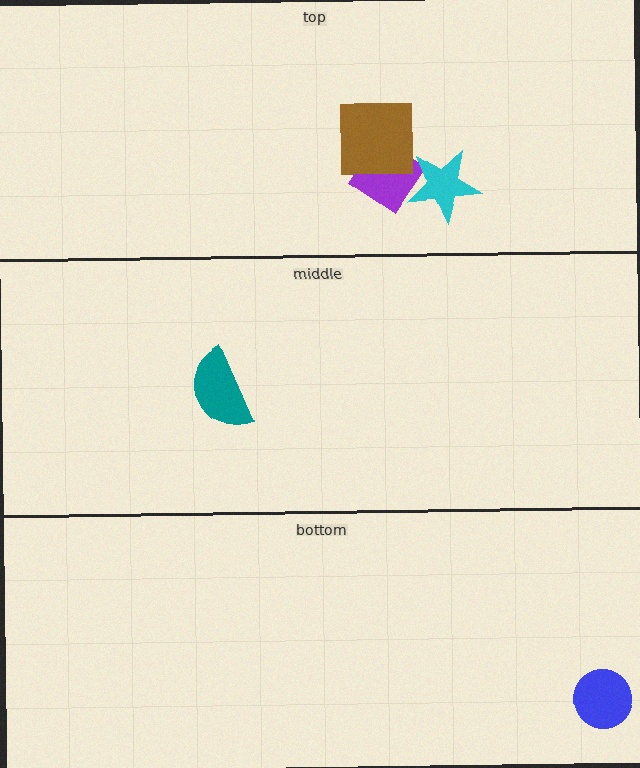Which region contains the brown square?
The top region.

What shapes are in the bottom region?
The blue circle.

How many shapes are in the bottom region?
1.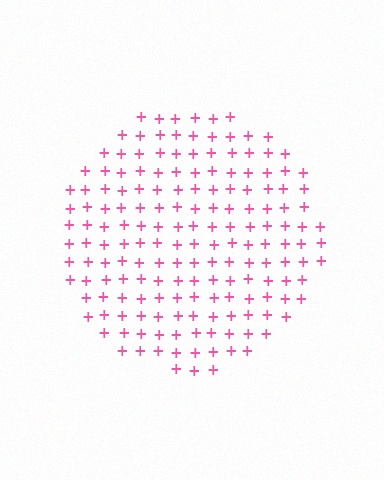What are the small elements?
The small elements are plus signs.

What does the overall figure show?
The overall figure shows a circle.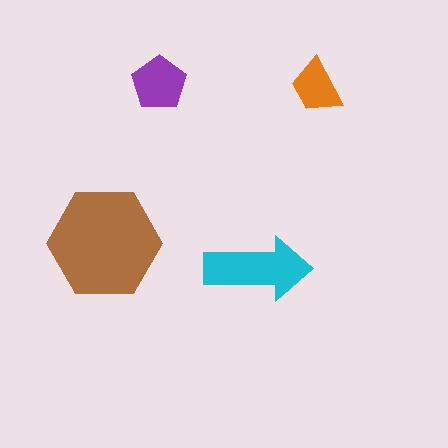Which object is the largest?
The brown hexagon.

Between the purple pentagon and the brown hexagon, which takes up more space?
The brown hexagon.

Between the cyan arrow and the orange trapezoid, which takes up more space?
The cyan arrow.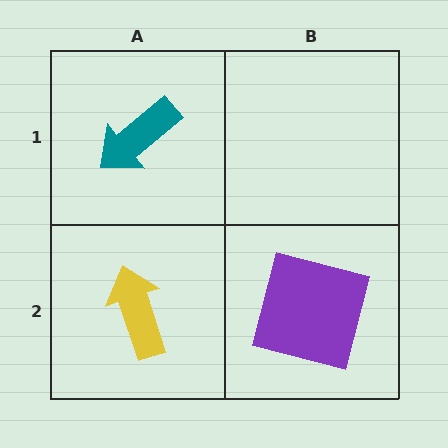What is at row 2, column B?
A purple square.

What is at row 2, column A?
A yellow arrow.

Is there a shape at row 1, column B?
No, that cell is empty.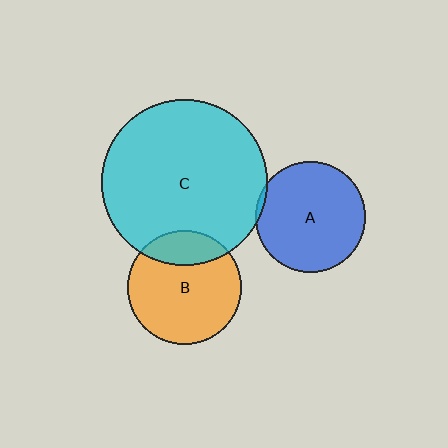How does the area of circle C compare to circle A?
Approximately 2.3 times.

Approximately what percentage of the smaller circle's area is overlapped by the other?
Approximately 5%.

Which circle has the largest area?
Circle C (cyan).